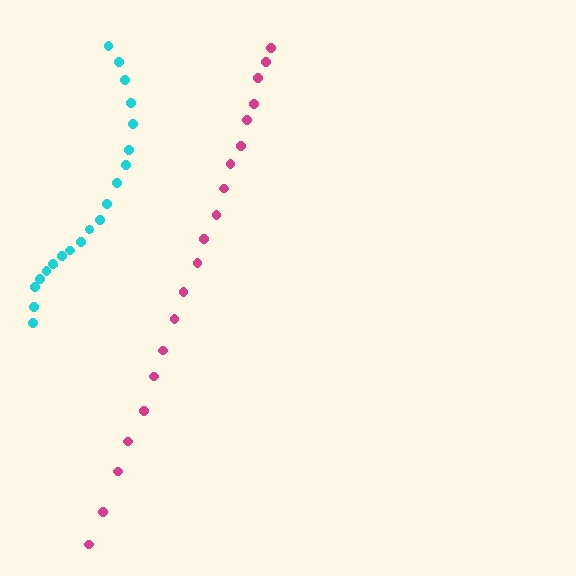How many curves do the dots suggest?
There are 2 distinct paths.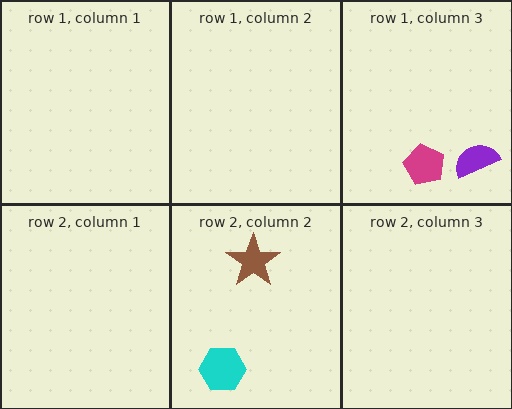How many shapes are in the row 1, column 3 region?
2.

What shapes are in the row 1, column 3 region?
The magenta pentagon, the purple semicircle.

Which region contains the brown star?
The row 2, column 2 region.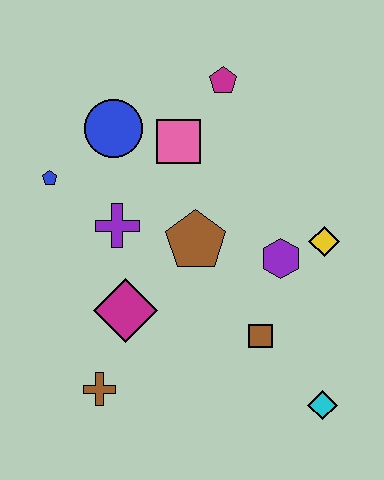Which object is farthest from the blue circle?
The cyan diamond is farthest from the blue circle.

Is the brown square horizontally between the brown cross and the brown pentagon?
No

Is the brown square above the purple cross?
No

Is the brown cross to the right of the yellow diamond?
No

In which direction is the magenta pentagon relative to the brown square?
The magenta pentagon is above the brown square.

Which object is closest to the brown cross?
The magenta diamond is closest to the brown cross.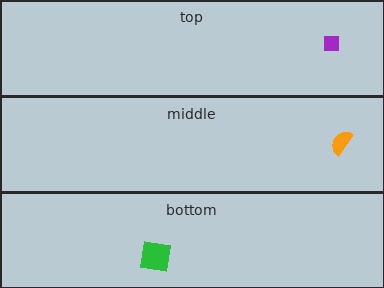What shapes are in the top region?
The purple square.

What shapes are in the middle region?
The orange semicircle.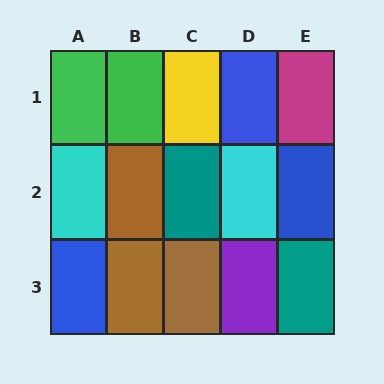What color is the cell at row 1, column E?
Magenta.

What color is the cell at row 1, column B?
Green.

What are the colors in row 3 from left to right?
Blue, brown, brown, purple, teal.